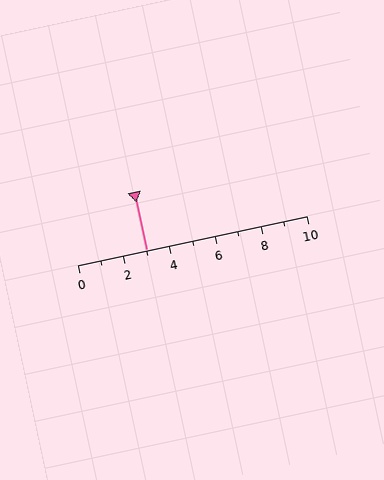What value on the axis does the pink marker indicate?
The marker indicates approximately 3.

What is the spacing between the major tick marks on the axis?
The major ticks are spaced 2 apart.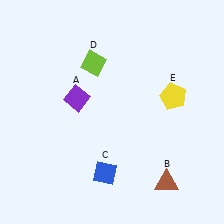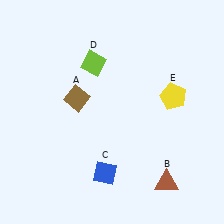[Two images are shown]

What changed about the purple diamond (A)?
In Image 1, A is purple. In Image 2, it changed to brown.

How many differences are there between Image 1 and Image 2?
There is 1 difference between the two images.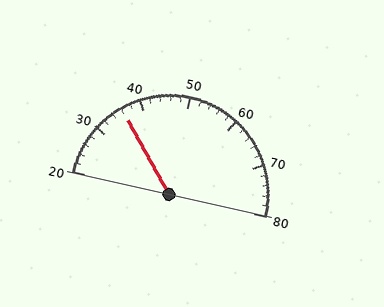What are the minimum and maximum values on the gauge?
The gauge ranges from 20 to 80.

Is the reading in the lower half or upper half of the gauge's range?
The reading is in the lower half of the range (20 to 80).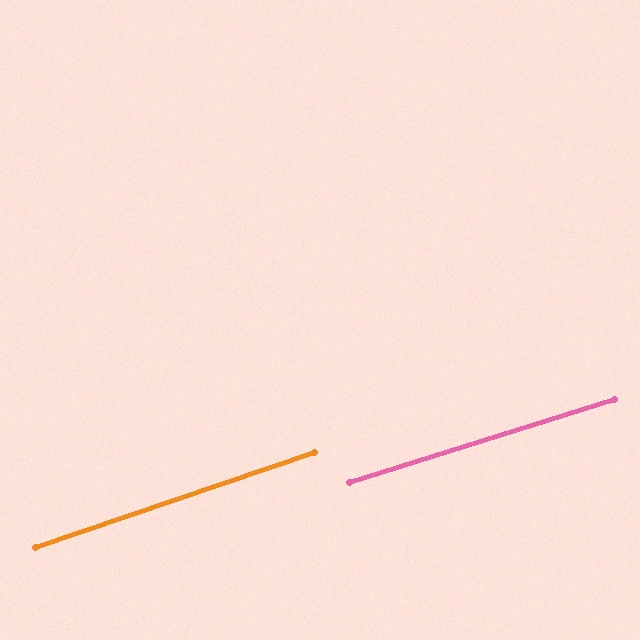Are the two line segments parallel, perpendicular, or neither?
Parallel — their directions differ by only 1.3°.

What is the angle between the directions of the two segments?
Approximately 1 degree.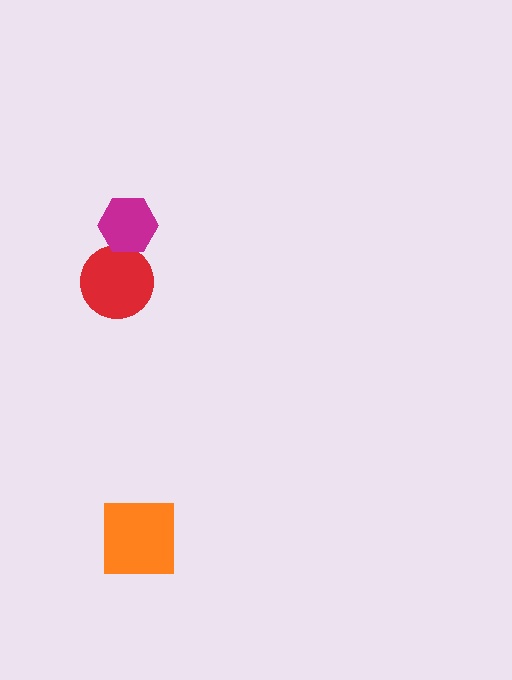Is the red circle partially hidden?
Yes, it is partially covered by another shape.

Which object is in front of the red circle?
The magenta hexagon is in front of the red circle.